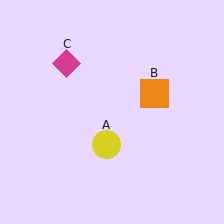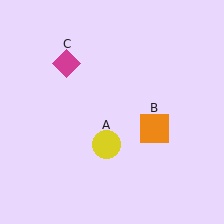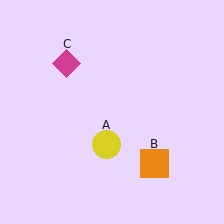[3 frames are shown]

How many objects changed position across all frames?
1 object changed position: orange square (object B).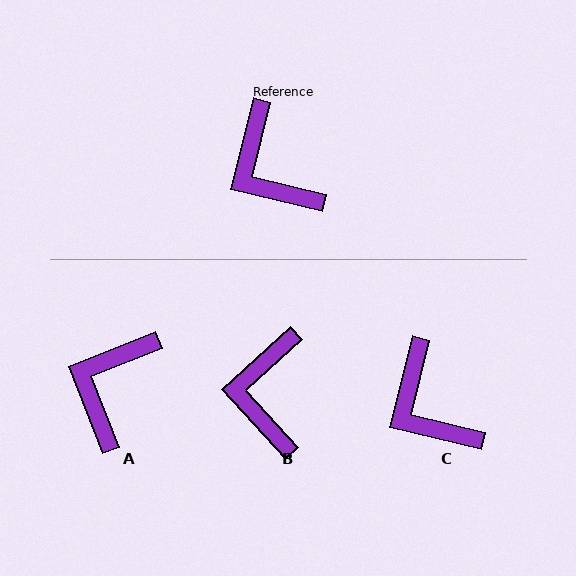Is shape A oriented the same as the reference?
No, it is off by about 55 degrees.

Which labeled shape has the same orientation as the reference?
C.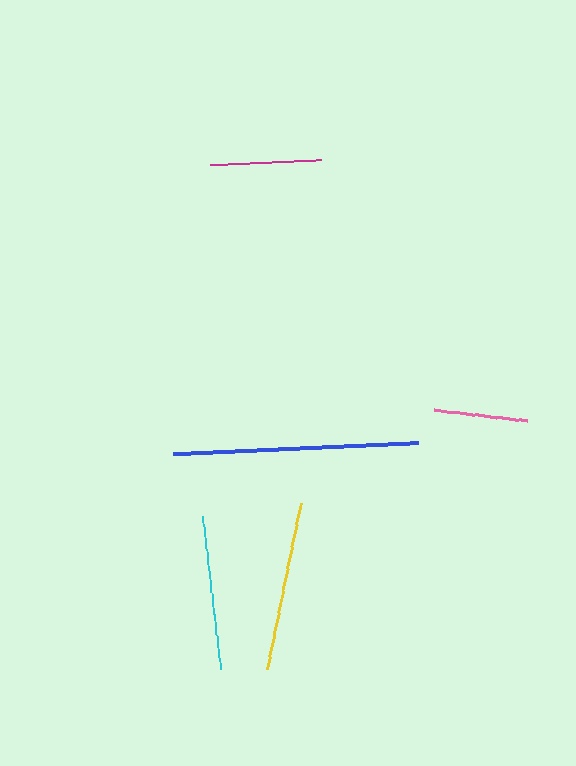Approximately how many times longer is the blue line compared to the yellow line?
The blue line is approximately 1.4 times the length of the yellow line.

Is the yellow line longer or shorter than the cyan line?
The yellow line is longer than the cyan line.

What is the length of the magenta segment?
The magenta segment is approximately 111 pixels long.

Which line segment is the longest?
The blue line is the longest at approximately 245 pixels.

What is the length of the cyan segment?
The cyan segment is approximately 155 pixels long.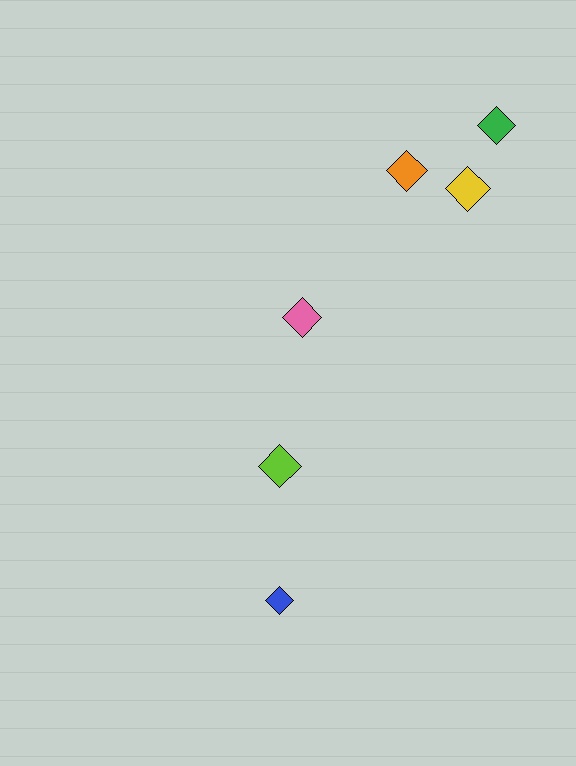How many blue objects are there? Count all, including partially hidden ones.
There is 1 blue object.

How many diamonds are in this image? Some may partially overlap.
There are 6 diamonds.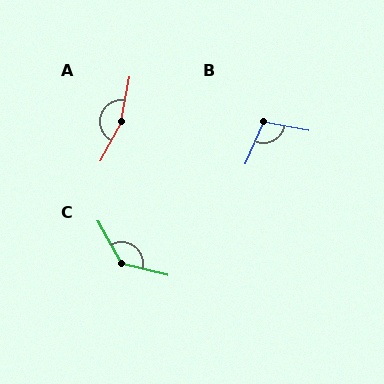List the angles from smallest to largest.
B (102°), C (133°), A (163°).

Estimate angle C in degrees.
Approximately 133 degrees.